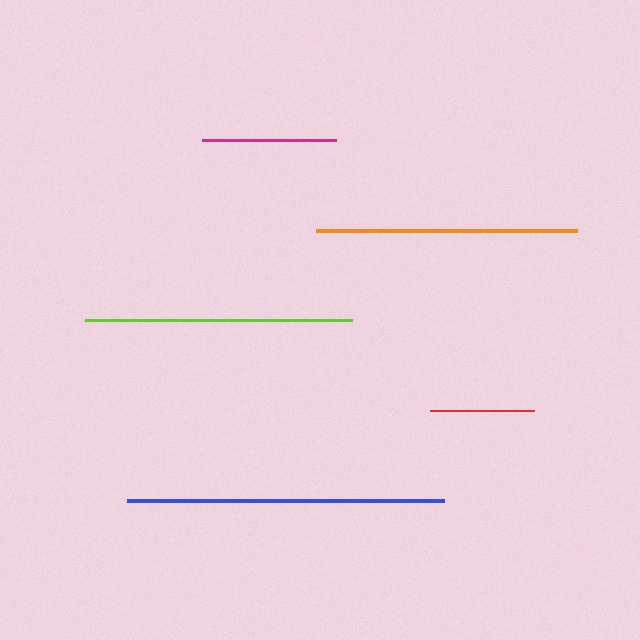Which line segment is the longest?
The blue line is the longest at approximately 317 pixels.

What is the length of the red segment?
The red segment is approximately 104 pixels long.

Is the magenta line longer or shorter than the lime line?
The lime line is longer than the magenta line.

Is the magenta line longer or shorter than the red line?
The magenta line is longer than the red line.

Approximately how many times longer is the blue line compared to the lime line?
The blue line is approximately 1.2 times the length of the lime line.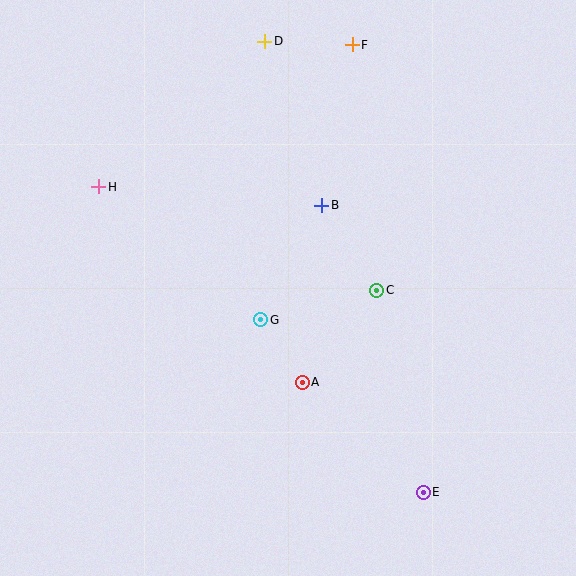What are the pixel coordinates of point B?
Point B is at (322, 205).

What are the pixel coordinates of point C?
Point C is at (377, 290).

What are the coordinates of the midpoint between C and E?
The midpoint between C and E is at (400, 391).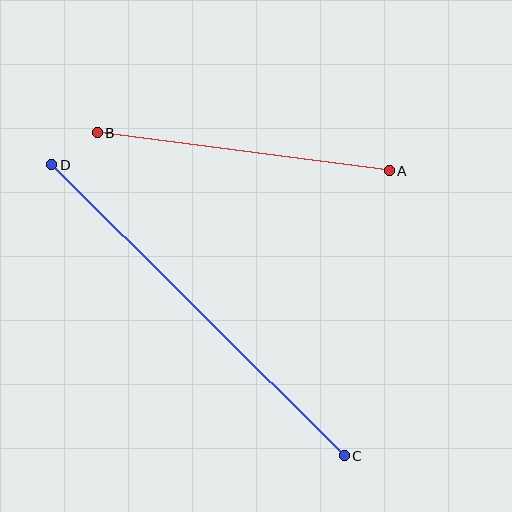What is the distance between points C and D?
The distance is approximately 413 pixels.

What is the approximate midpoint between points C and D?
The midpoint is at approximately (198, 310) pixels.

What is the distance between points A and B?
The distance is approximately 295 pixels.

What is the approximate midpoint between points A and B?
The midpoint is at approximately (243, 152) pixels.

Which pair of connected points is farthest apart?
Points C and D are farthest apart.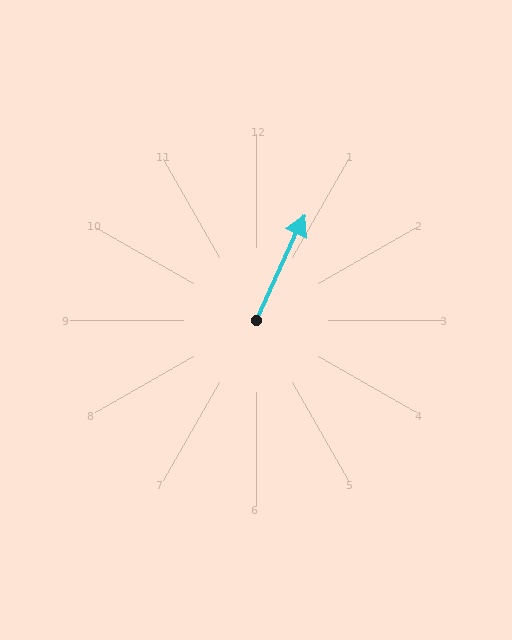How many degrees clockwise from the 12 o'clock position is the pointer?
Approximately 25 degrees.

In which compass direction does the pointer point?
Northeast.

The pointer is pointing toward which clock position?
Roughly 1 o'clock.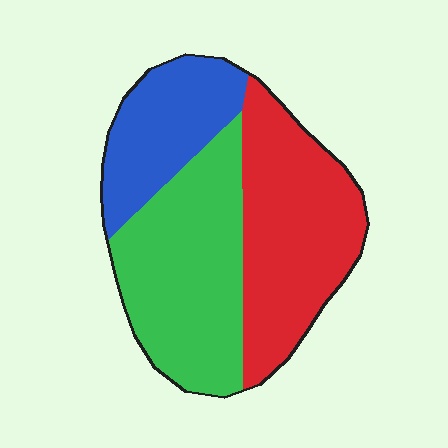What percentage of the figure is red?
Red covers 38% of the figure.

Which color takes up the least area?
Blue, at roughly 20%.